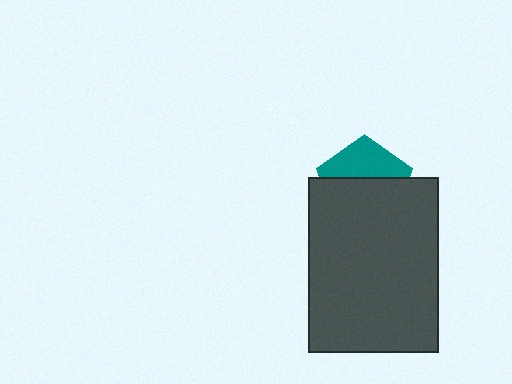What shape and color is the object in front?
The object in front is a dark gray rectangle.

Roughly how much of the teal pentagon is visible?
A small part of it is visible (roughly 41%).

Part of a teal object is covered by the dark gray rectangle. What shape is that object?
It is a pentagon.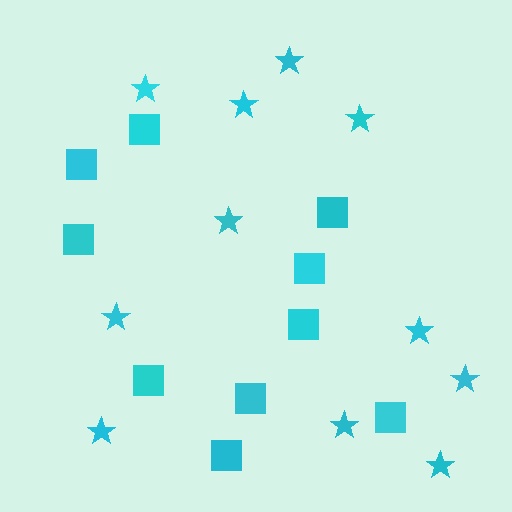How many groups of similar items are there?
There are 2 groups: one group of squares (10) and one group of stars (11).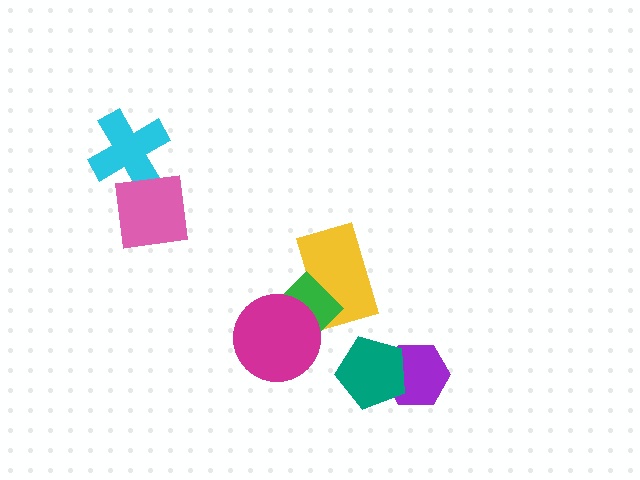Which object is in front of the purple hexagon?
The teal pentagon is in front of the purple hexagon.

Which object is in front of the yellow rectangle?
The green diamond is in front of the yellow rectangle.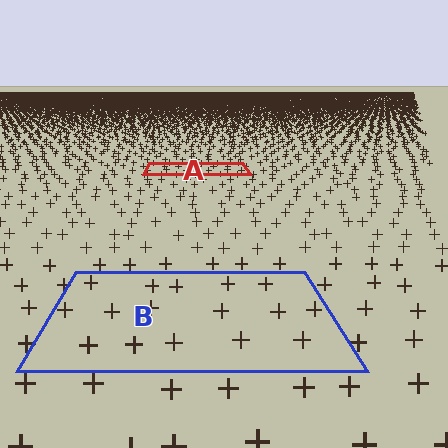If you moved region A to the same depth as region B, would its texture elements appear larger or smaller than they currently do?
They would appear larger. At a closer depth, the same texture elements are projected at a bigger on-screen size.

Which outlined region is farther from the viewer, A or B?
Region A is farther from the viewer — the texture elements inside it appear smaller and more densely packed.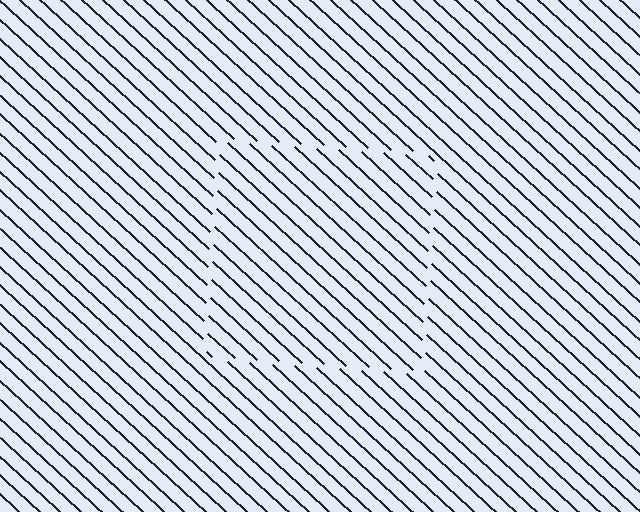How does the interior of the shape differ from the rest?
The interior of the shape contains the same grating, shifted by half a period — the contour is defined by the phase discontinuity where line-ends from the inner and outer gratings abut.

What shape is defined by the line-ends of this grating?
An illusory square. The interior of the shape contains the same grating, shifted by half a period — the contour is defined by the phase discontinuity where line-ends from the inner and outer gratings abut.